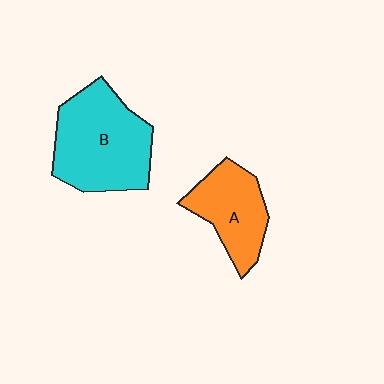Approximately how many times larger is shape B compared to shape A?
Approximately 1.5 times.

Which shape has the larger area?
Shape B (cyan).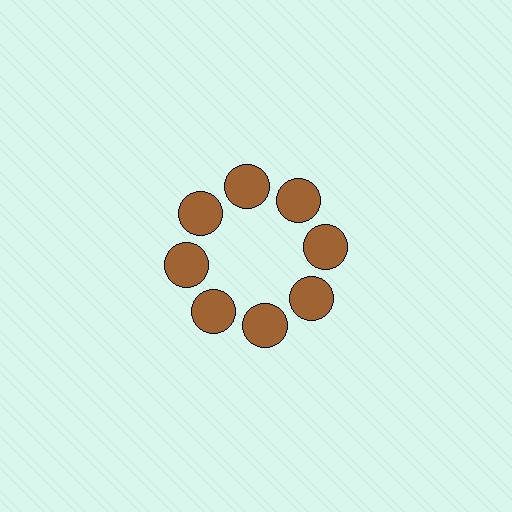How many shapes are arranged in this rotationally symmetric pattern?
There are 8 shapes, arranged in 8 groups of 1.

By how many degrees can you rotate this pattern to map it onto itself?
The pattern maps onto itself every 45 degrees of rotation.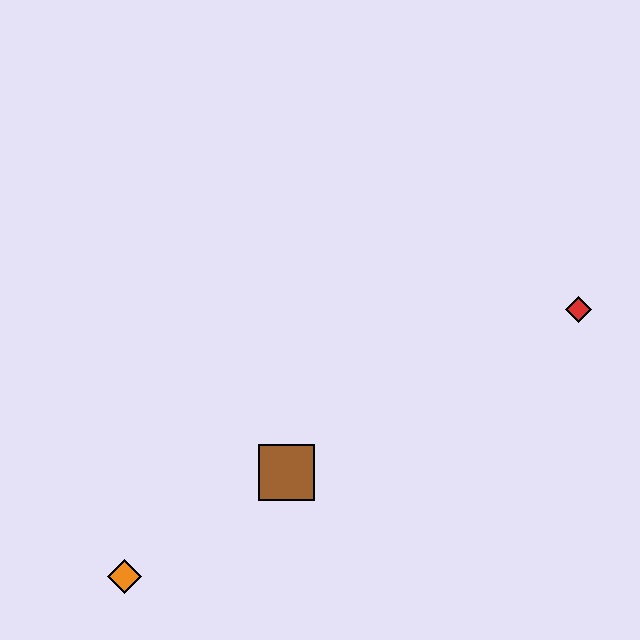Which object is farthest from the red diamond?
The orange diamond is farthest from the red diamond.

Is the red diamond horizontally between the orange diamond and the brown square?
No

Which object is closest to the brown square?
The orange diamond is closest to the brown square.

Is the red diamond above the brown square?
Yes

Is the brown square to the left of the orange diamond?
No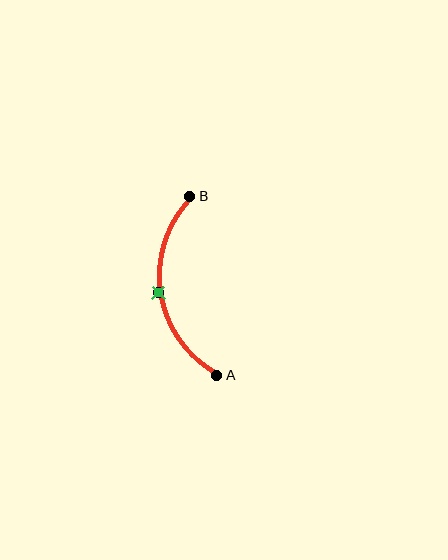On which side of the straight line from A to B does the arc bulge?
The arc bulges to the left of the straight line connecting A and B.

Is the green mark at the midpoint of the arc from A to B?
Yes. The green mark lies on the arc at equal arc-length from both A and B — it is the arc midpoint.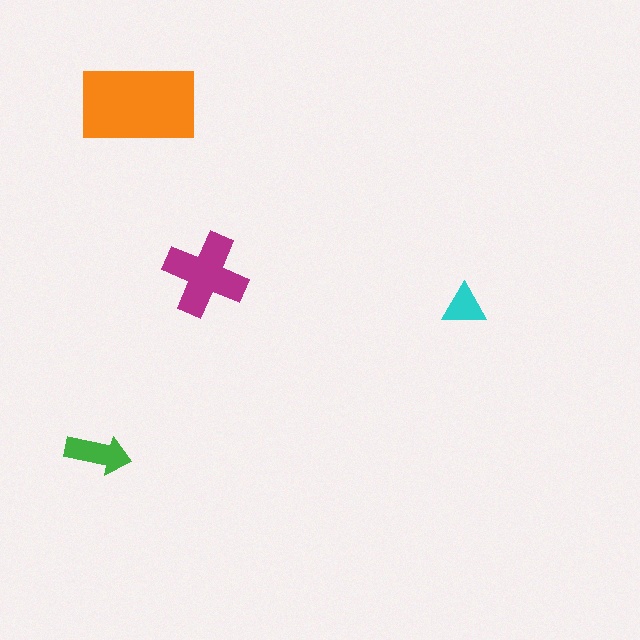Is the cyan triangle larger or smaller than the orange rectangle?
Smaller.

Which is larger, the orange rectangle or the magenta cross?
The orange rectangle.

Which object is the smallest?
The cyan triangle.